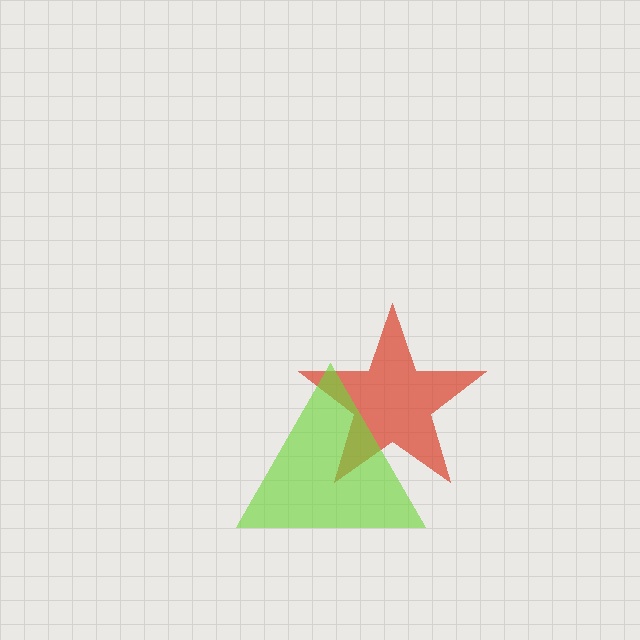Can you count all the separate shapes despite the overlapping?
Yes, there are 2 separate shapes.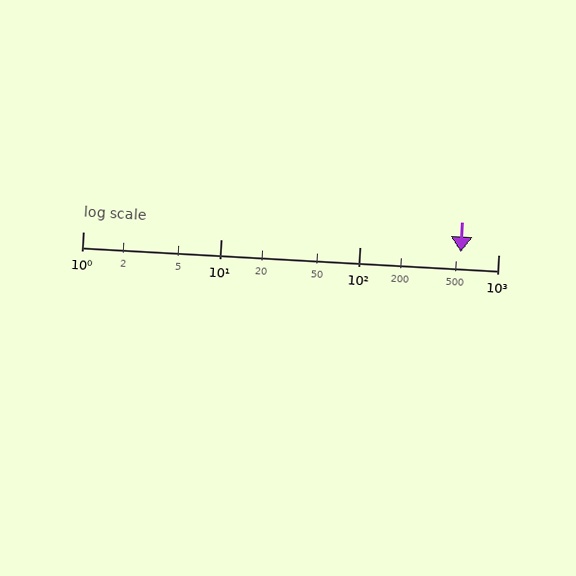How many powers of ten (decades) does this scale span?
The scale spans 3 decades, from 1 to 1000.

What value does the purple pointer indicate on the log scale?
The pointer indicates approximately 540.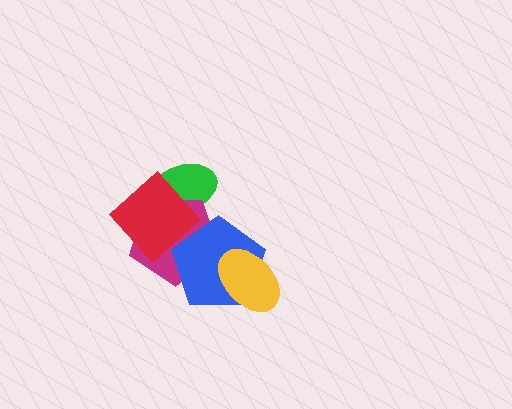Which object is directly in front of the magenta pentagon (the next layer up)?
The red diamond is directly in front of the magenta pentagon.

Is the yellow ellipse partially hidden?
No, no other shape covers it.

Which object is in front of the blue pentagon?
The yellow ellipse is in front of the blue pentagon.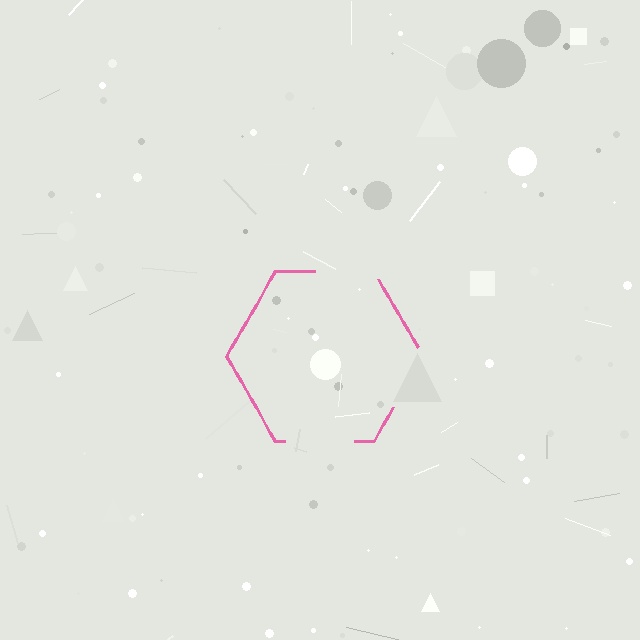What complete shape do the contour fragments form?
The contour fragments form a hexagon.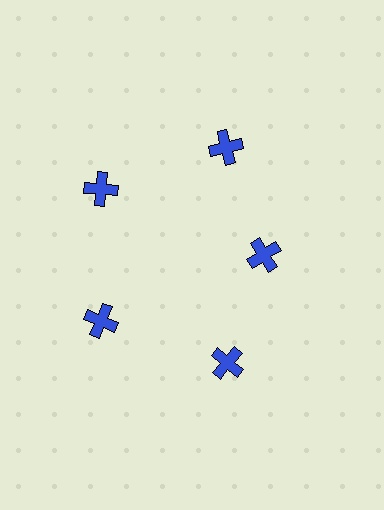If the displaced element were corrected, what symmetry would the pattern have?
It would have 5-fold rotational symmetry — the pattern would map onto itself every 72 degrees.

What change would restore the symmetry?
The symmetry would be restored by moving it outward, back onto the ring so that all 5 crosses sit at equal angles and equal distance from the center.